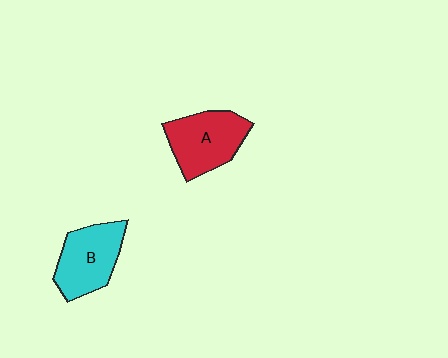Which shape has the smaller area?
Shape B (cyan).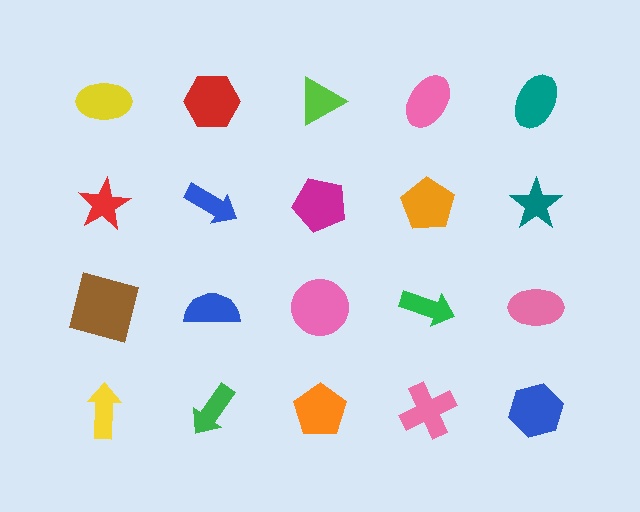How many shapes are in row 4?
5 shapes.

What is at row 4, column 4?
A pink cross.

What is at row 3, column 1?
A brown square.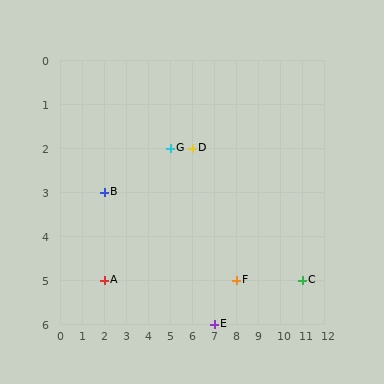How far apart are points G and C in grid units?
Points G and C are 6 columns and 3 rows apart (about 6.7 grid units diagonally).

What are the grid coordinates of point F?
Point F is at grid coordinates (8, 5).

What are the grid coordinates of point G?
Point G is at grid coordinates (5, 2).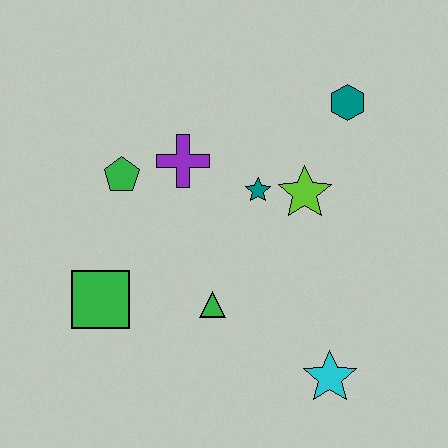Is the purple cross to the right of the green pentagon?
Yes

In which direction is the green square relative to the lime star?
The green square is to the left of the lime star.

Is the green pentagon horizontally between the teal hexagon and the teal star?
No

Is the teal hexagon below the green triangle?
No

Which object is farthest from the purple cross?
The cyan star is farthest from the purple cross.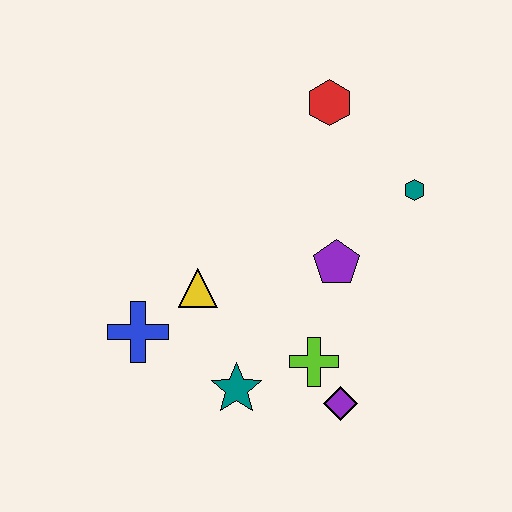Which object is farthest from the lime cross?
The red hexagon is farthest from the lime cross.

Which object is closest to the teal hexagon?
The purple pentagon is closest to the teal hexagon.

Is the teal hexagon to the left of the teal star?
No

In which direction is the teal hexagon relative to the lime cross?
The teal hexagon is above the lime cross.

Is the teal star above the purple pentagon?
No